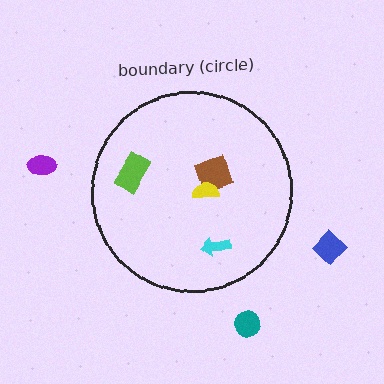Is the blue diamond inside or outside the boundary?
Outside.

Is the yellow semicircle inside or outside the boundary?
Inside.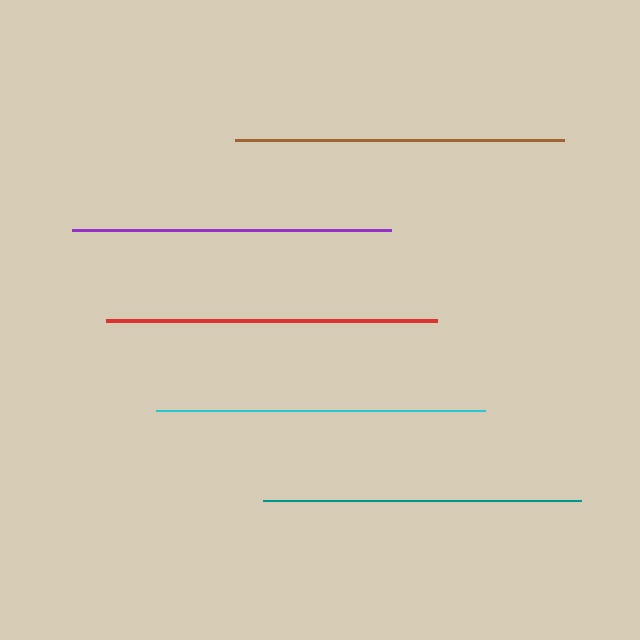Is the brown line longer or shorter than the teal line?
The brown line is longer than the teal line.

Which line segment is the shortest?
The teal line is the shortest at approximately 318 pixels.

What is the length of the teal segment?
The teal segment is approximately 318 pixels long.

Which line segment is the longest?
The red line is the longest at approximately 331 pixels.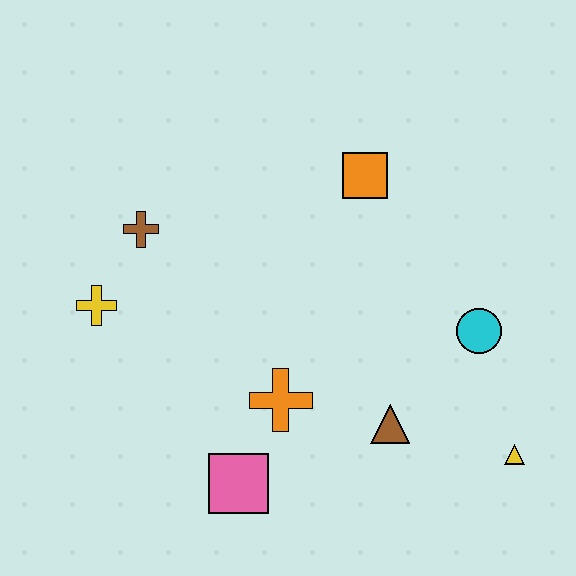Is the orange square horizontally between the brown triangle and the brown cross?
Yes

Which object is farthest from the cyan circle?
The yellow cross is farthest from the cyan circle.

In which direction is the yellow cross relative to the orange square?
The yellow cross is to the left of the orange square.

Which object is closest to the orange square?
The cyan circle is closest to the orange square.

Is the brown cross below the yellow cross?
No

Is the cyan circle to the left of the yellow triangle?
Yes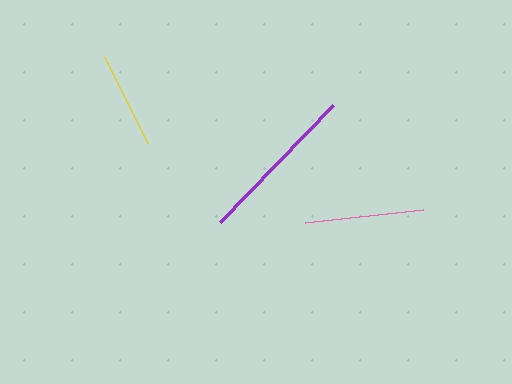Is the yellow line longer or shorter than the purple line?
The purple line is longer than the yellow line.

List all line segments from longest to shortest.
From longest to shortest: purple, pink, yellow.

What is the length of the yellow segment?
The yellow segment is approximately 96 pixels long.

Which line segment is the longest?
The purple line is the longest at approximately 162 pixels.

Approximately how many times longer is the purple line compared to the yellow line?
The purple line is approximately 1.7 times the length of the yellow line.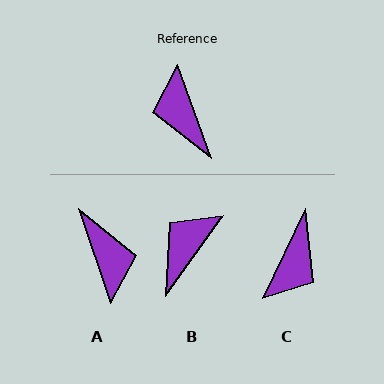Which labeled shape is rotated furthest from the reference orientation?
A, about 179 degrees away.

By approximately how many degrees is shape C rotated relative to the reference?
Approximately 134 degrees counter-clockwise.